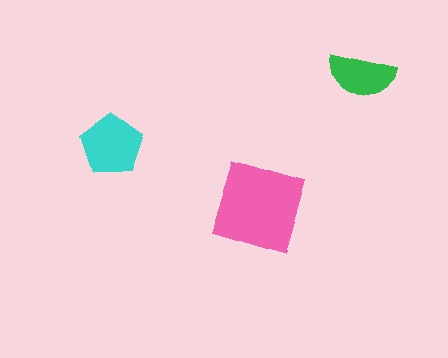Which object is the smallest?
The green semicircle.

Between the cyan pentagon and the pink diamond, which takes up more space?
The pink diamond.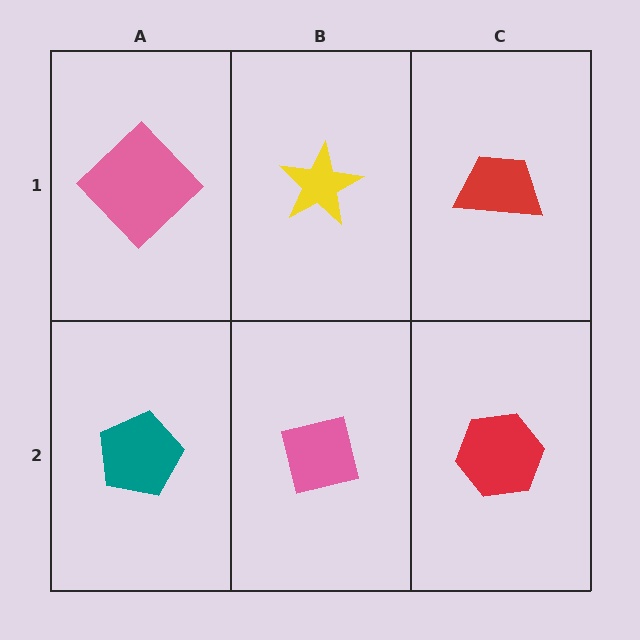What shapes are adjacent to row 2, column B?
A yellow star (row 1, column B), a teal pentagon (row 2, column A), a red hexagon (row 2, column C).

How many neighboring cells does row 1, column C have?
2.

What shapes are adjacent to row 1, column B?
A pink square (row 2, column B), a pink diamond (row 1, column A), a red trapezoid (row 1, column C).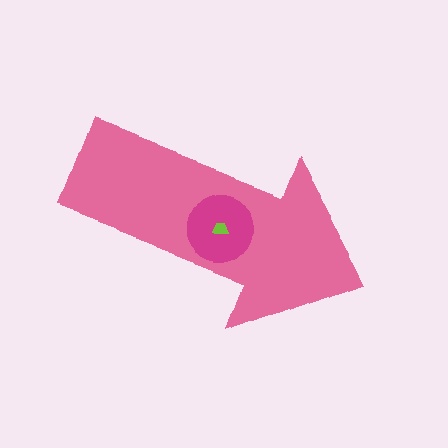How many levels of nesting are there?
3.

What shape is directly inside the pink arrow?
The magenta circle.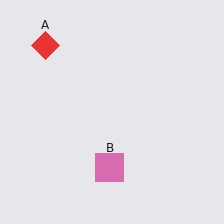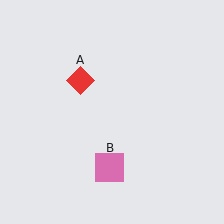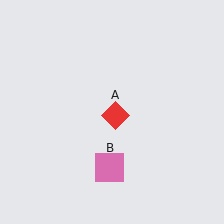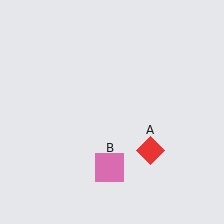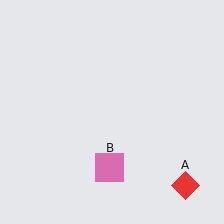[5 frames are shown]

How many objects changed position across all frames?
1 object changed position: red diamond (object A).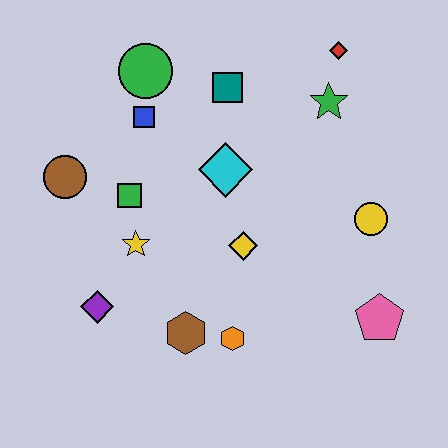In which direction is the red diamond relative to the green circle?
The red diamond is to the right of the green circle.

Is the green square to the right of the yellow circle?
No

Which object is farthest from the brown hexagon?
The red diamond is farthest from the brown hexagon.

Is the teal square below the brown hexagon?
No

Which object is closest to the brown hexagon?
The orange hexagon is closest to the brown hexagon.